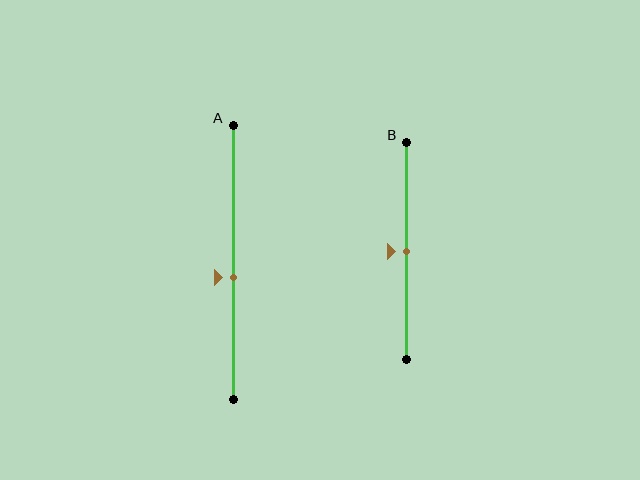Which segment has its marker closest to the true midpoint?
Segment B has its marker closest to the true midpoint.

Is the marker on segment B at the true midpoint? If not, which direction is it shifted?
Yes, the marker on segment B is at the true midpoint.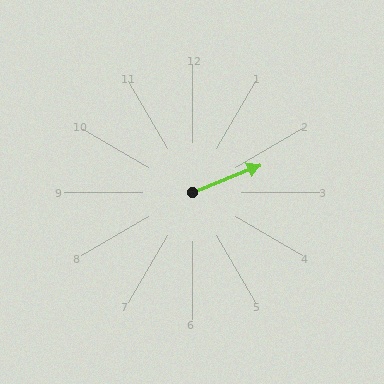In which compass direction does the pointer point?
East.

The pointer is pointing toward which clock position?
Roughly 2 o'clock.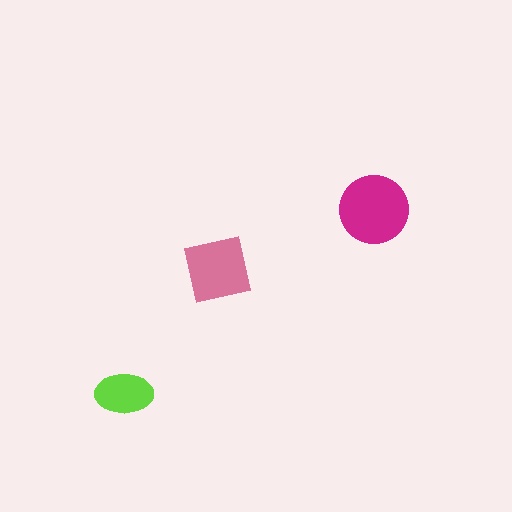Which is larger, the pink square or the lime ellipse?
The pink square.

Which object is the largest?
The magenta circle.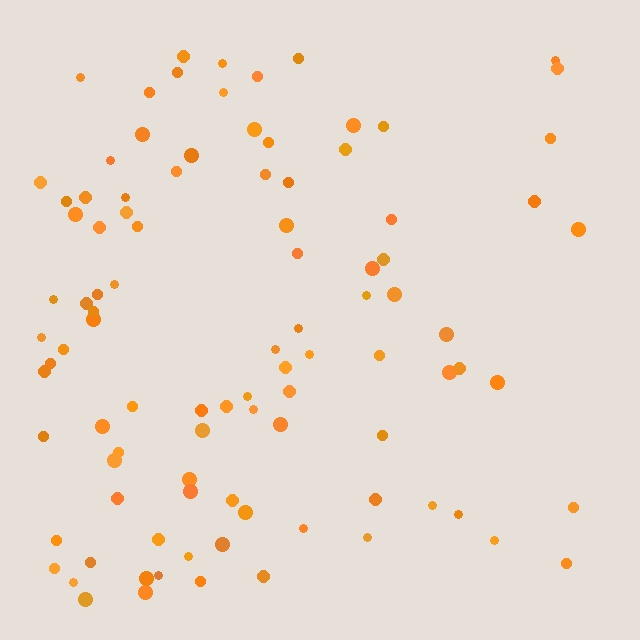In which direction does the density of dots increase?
From right to left, with the left side densest.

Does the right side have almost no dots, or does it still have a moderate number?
Still a moderate number, just noticeably fewer than the left.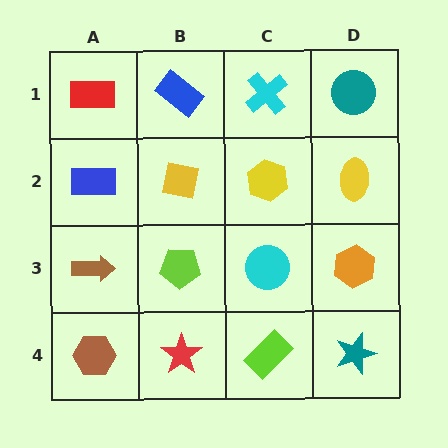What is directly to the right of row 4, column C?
A teal star.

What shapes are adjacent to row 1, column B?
A yellow square (row 2, column B), a red rectangle (row 1, column A), a cyan cross (row 1, column C).